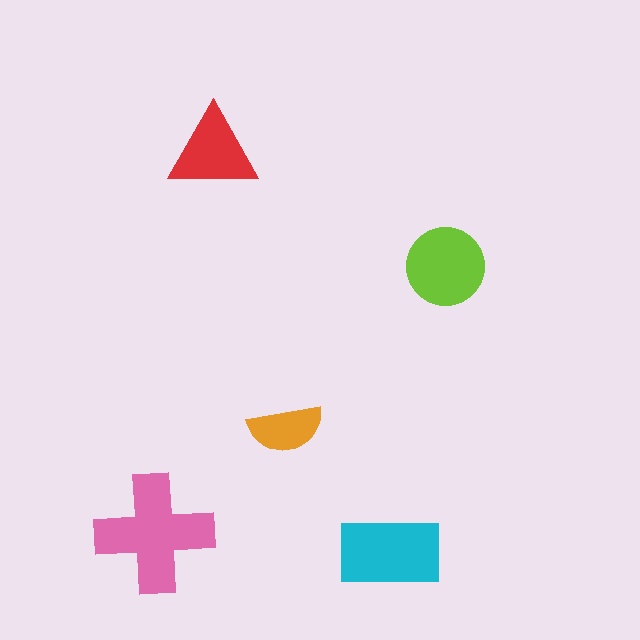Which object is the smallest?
The orange semicircle.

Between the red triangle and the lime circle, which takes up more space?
The lime circle.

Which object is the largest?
The pink cross.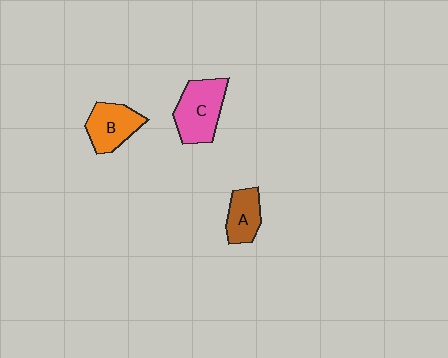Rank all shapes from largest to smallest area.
From largest to smallest: C (pink), B (orange), A (brown).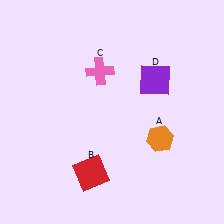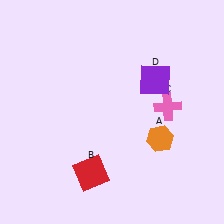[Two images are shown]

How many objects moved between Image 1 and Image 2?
1 object moved between the two images.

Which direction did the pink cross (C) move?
The pink cross (C) moved right.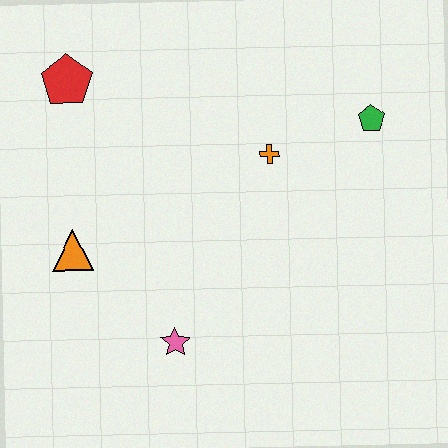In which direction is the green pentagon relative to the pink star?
The green pentagon is above the pink star.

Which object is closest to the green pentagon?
The orange cross is closest to the green pentagon.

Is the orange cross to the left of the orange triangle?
No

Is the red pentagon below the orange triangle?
No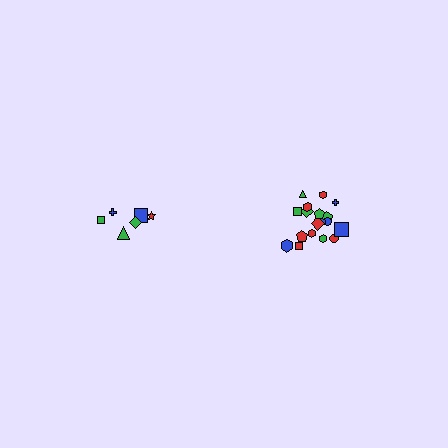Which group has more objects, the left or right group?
The right group.